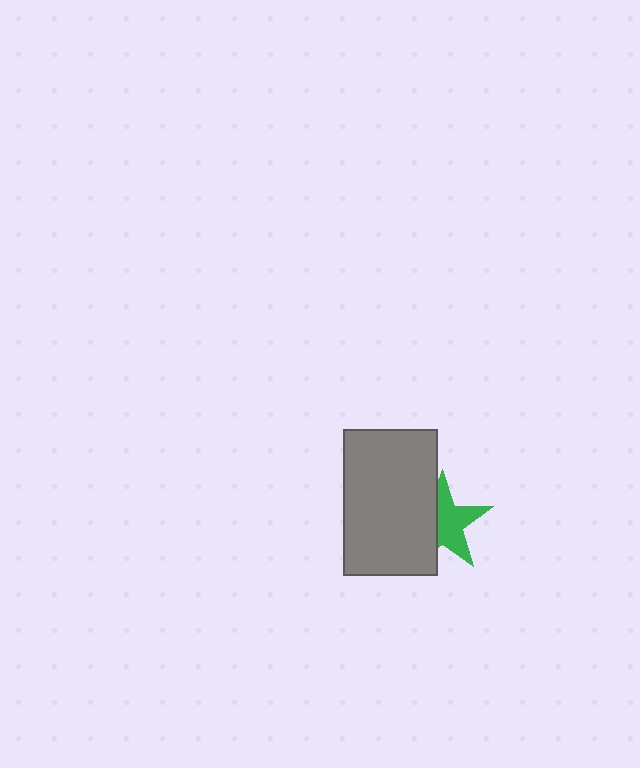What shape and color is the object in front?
The object in front is a gray rectangle.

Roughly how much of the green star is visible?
About half of it is visible (roughly 59%).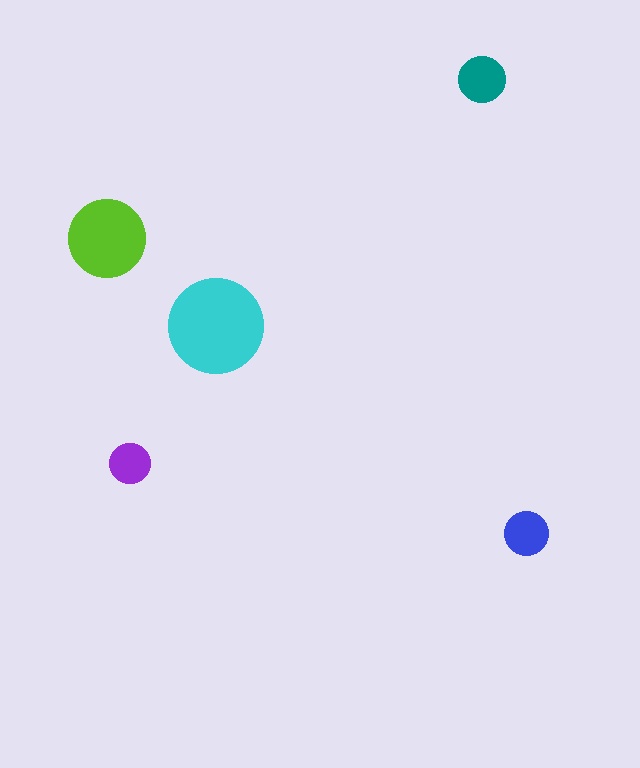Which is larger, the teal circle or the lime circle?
The lime one.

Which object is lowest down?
The blue circle is bottommost.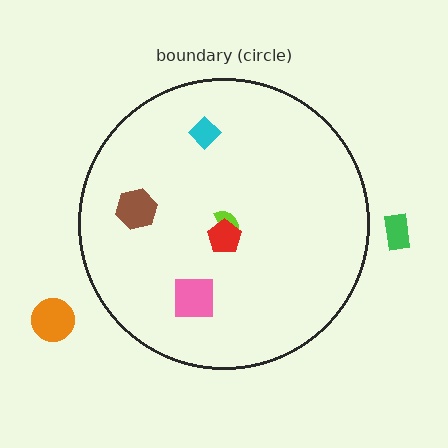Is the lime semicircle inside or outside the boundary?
Inside.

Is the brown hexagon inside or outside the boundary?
Inside.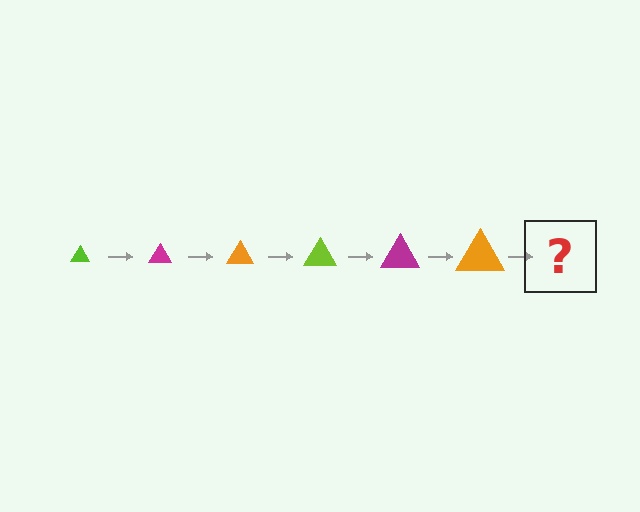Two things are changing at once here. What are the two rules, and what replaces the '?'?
The two rules are that the triangle grows larger each step and the color cycles through lime, magenta, and orange. The '?' should be a lime triangle, larger than the previous one.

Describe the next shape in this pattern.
It should be a lime triangle, larger than the previous one.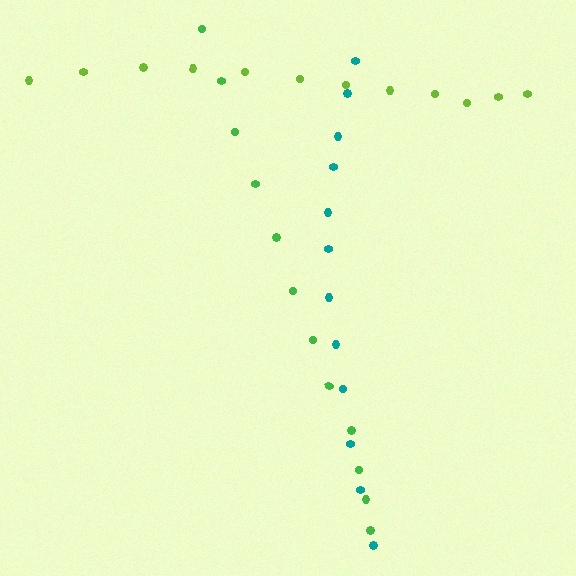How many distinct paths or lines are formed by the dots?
There are 3 distinct paths.